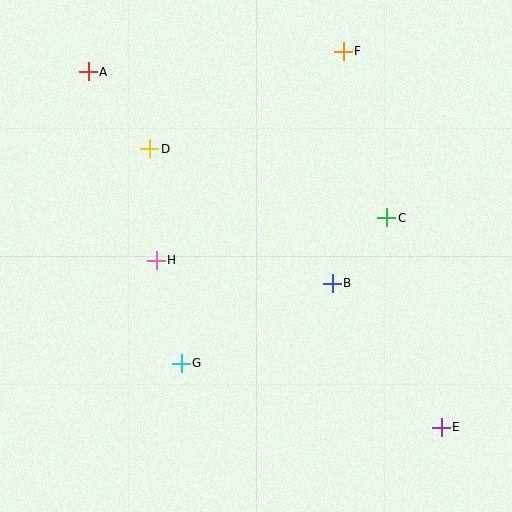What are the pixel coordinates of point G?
Point G is at (181, 363).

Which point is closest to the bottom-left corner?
Point G is closest to the bottom-left corner.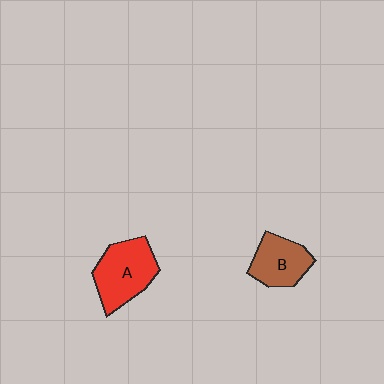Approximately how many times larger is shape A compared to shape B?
Approximately 1.3 times.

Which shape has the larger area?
Shape A (red).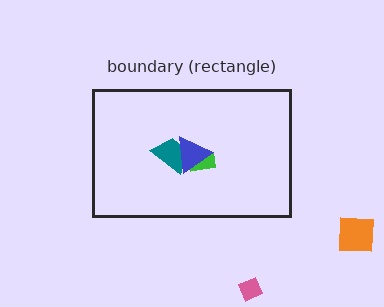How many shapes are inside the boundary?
3 inside, 2 outside.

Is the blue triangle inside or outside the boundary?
Inside.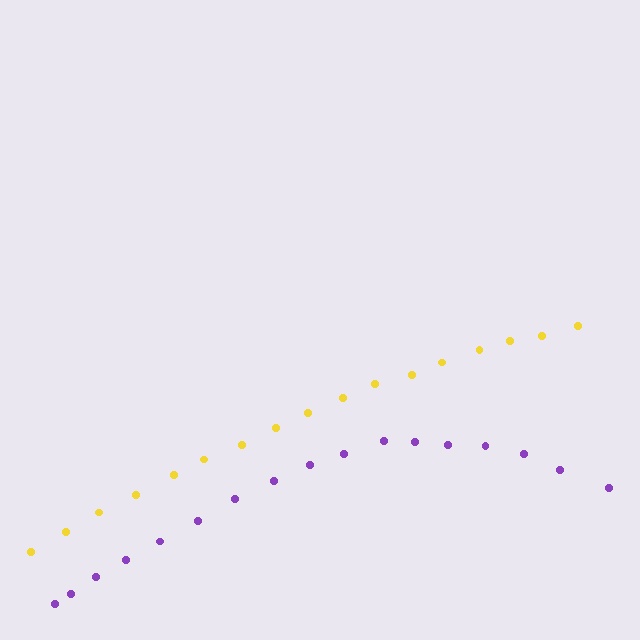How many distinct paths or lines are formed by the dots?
There are 2 distinct paths.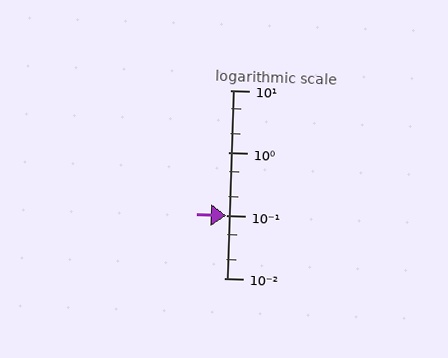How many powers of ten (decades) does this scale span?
The scale spans 3 decades, from 0.01 to 10.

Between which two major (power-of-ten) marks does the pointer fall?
The pointer is between 0.1 and 1.